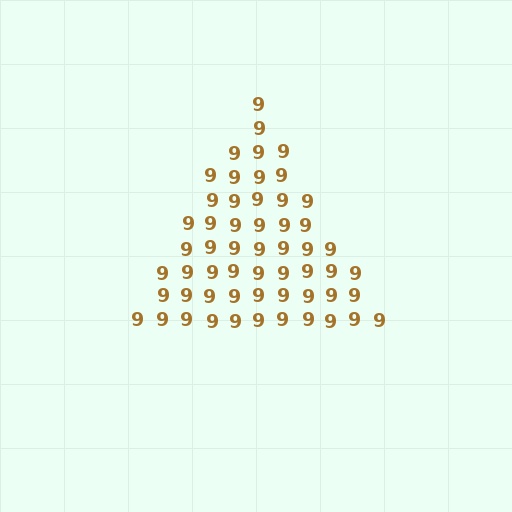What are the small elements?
The small elements are digit 9's.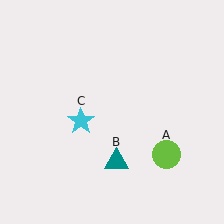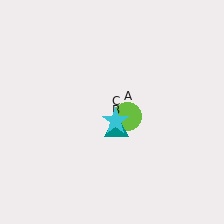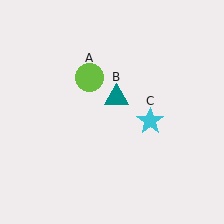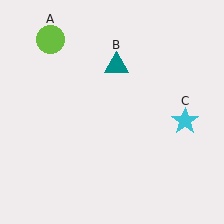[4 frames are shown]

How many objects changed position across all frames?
3 objects changed position: lime circle (object A), teal triangle (object B), cyan star (object C).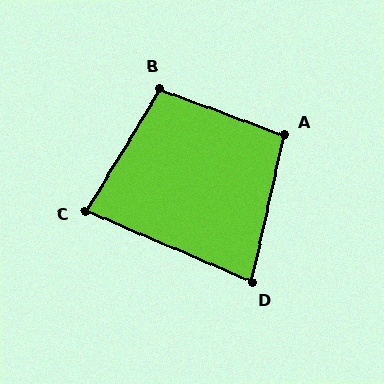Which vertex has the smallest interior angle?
D, at approximately 79 degrees.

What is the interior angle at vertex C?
Approximately 82 degrees (acute).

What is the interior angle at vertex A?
Approximately 98 degrees (obtuse).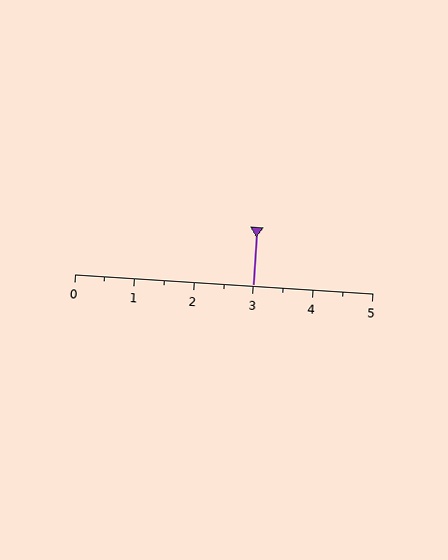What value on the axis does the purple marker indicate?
The marker indicates approximately 3.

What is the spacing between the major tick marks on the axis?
The major ticks are spaced 1 apart.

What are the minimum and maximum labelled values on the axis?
The axis runs from 0 to 5.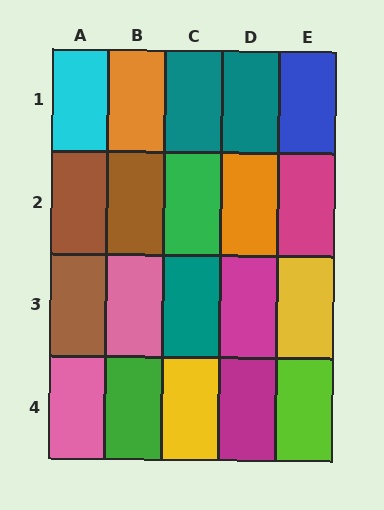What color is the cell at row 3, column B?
Pink.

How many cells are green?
2 cells are green.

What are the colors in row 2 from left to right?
Brown, brown, green, orange, magenta.